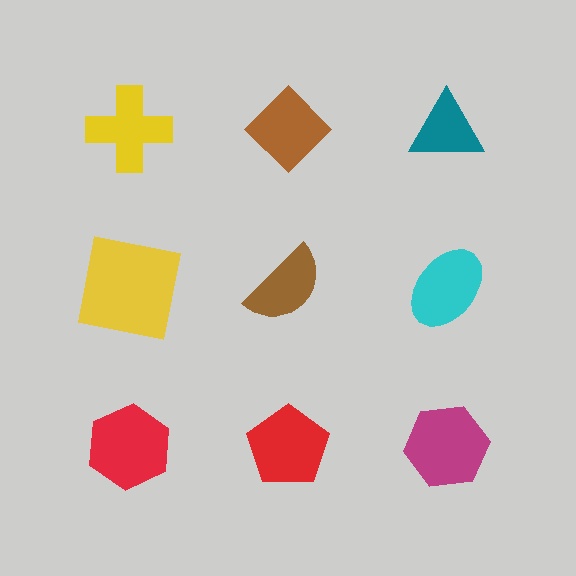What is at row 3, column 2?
A red pentagon.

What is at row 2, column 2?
A brown semicircle.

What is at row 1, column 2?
A brown diamond.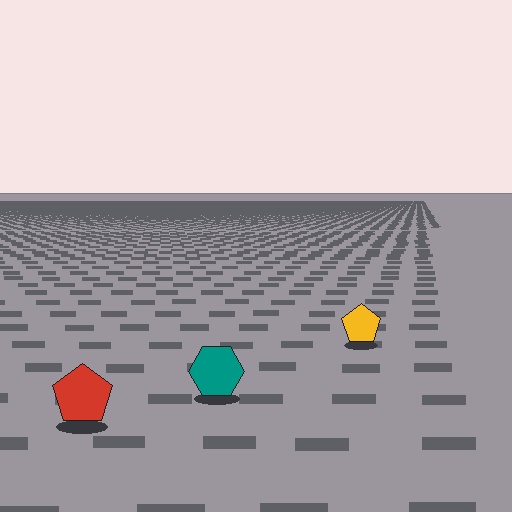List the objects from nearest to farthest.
From nearest to farthest: the red pentagon, the teal hexagon, the yellow pentagon.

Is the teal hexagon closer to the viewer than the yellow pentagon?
Yes. The teal hexagon is closer — you can tell from the texture gradient: the ground texture is coarser near it.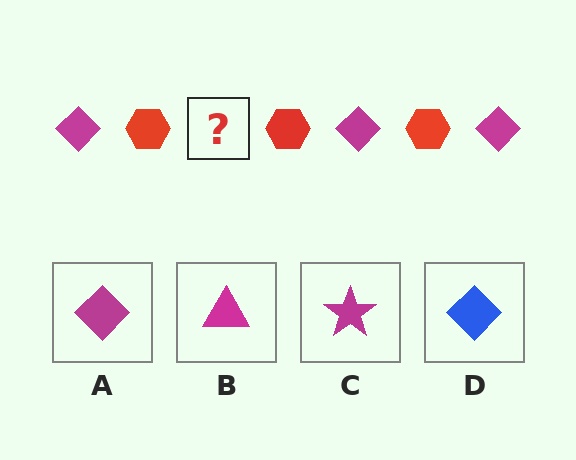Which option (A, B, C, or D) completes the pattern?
A.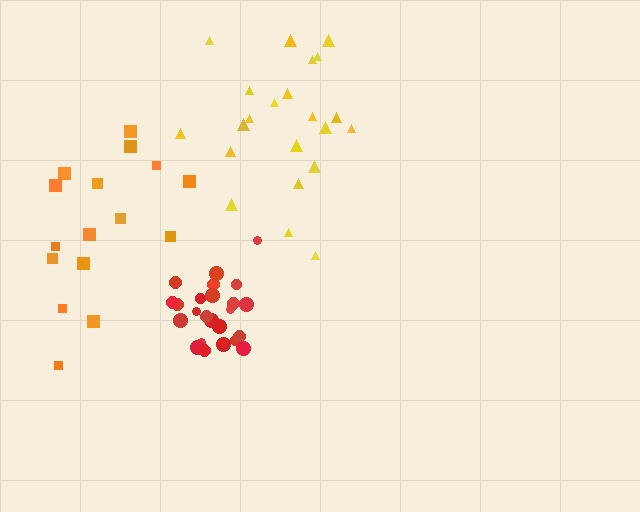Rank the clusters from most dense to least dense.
red, yellow, orange.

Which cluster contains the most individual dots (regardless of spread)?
Red (26).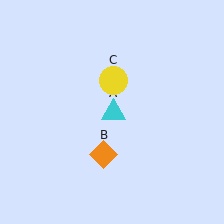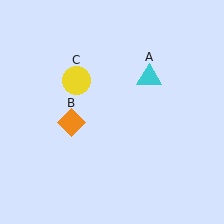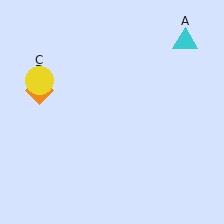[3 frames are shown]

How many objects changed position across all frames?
3 objects changed position: cyan triangle (object A), orange diamond (object B), yellow circle (object C).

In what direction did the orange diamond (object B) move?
The orange diamond (object B) moved up and to the left.